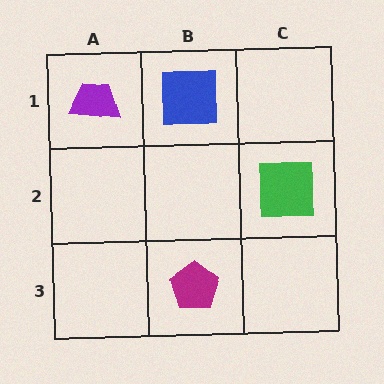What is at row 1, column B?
A blue square.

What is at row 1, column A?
A purple trapezoid.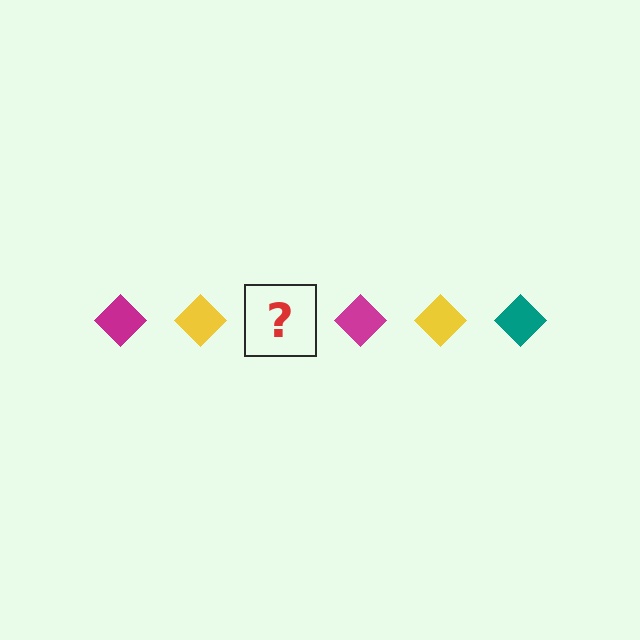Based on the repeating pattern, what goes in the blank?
The blank should be a teal diamond.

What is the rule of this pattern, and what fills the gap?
The rule is that the pattern cycles through magenta, yellow, teal diamonds. The gap should be filled with a teal diamond.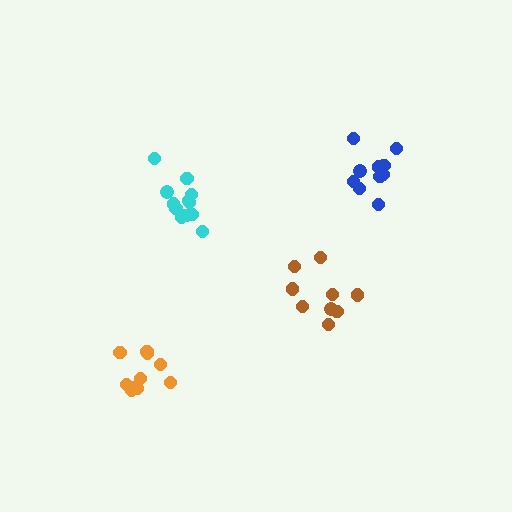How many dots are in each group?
Group 1: 10 dots, Group 2: 9 dots, Group 3: 10 dots, Group 4: 12 dots (41 total).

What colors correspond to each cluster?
The clusters are colored: orange, brown, blue, cyan.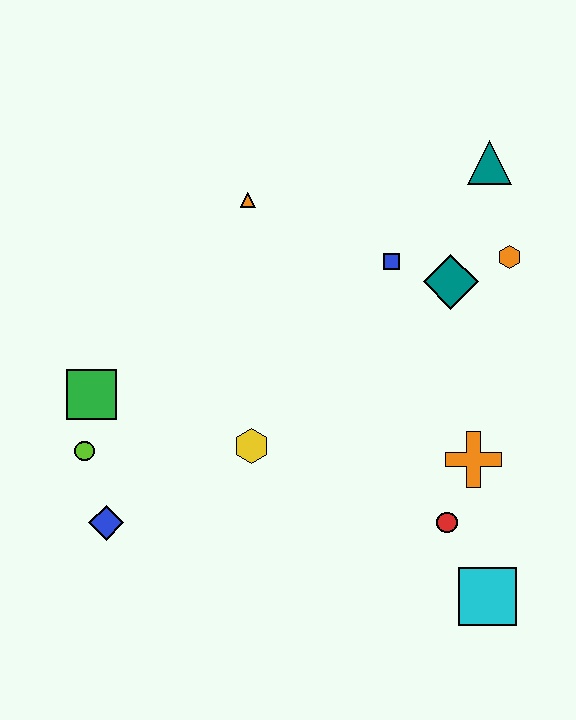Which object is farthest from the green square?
The teal triangle is farthest from the green square.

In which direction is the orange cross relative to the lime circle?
The orange cross is to the right of the lime circle.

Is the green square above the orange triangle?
No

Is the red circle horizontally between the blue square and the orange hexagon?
Yes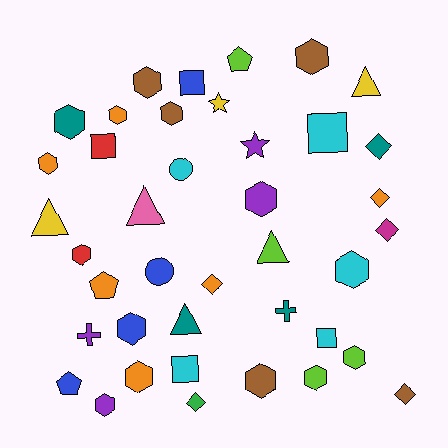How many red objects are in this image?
There are 2 red objects.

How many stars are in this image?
There are 2 stars.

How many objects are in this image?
There are 40 objects.